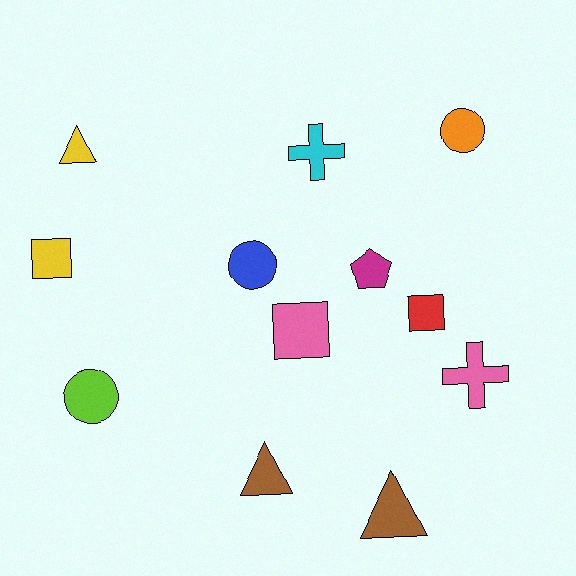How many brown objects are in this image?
There are 2 brown objects.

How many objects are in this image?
There are 12 objects.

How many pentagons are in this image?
There is 1 pentagon.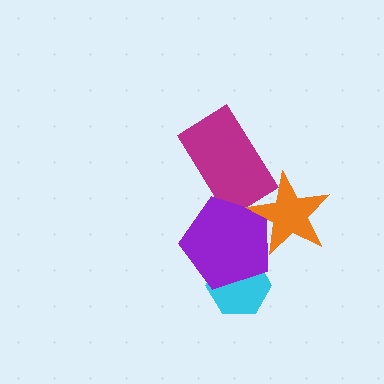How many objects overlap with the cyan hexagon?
1 object overlaps with the cyan hexagon.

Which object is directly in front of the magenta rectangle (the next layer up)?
The purple pentagon is directly in front of the magenta rectangle.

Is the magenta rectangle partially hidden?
Yes, it is partially covered by another shape.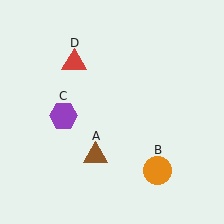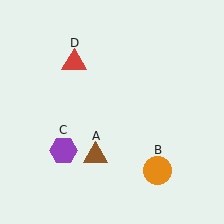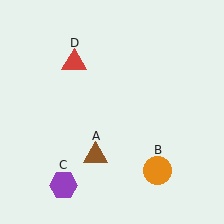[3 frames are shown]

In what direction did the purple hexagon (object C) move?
The purple hexagon (object C) moved down.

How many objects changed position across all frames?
1 object changed position: purple hexagon (object C).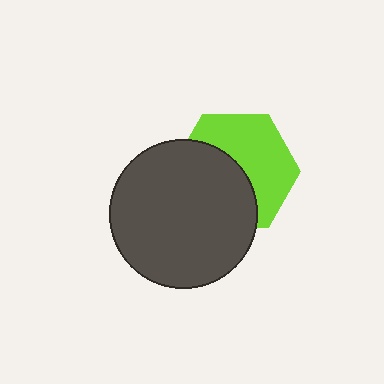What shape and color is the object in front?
The object in front is a dark gray circle.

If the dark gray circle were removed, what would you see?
You would see the complete lime hexagon.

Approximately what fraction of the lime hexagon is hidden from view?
Roughly 48% of the lime hexagon is hidden behind the dark gray circle.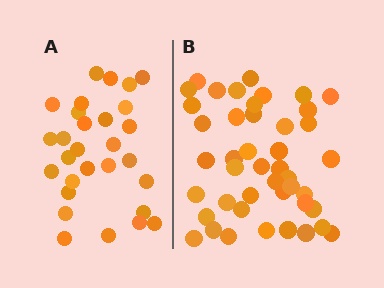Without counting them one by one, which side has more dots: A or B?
Region B (the right region) has more dots.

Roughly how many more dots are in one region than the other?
Region B has approximately 15 more dots than region A.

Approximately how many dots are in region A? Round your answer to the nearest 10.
About 30 dots. (The exact count is 29, which rounds to 30.)